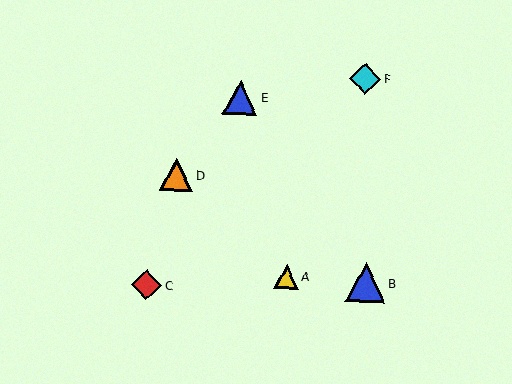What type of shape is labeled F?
Shape F is a cyan diamond.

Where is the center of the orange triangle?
The center of the orange triangle is at (177, 175).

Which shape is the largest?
The blue triangle (labeled B) is the largest.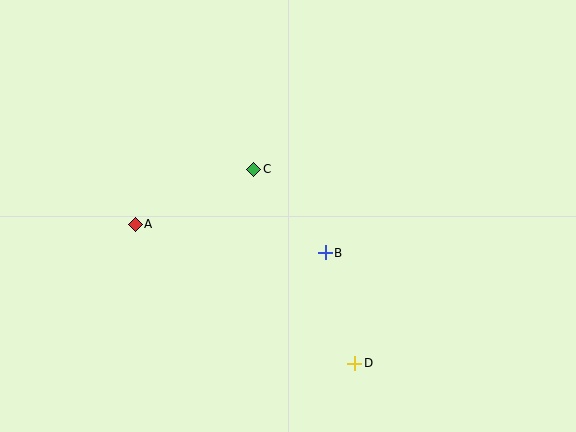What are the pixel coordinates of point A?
Point A is at (135, 224).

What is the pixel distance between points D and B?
The distance between D and B is 114 pixels.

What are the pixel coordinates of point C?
Point C is at (254, 169).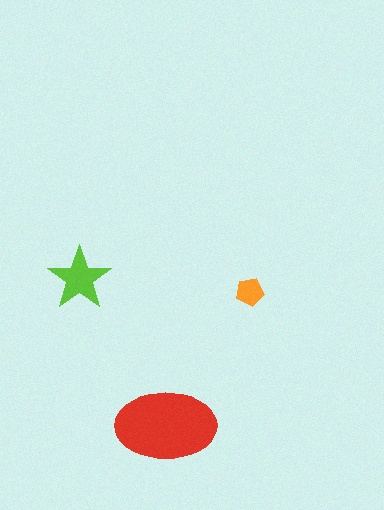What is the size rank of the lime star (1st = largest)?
2nd.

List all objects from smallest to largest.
The orange pentagon, the lime star, the red ellipse.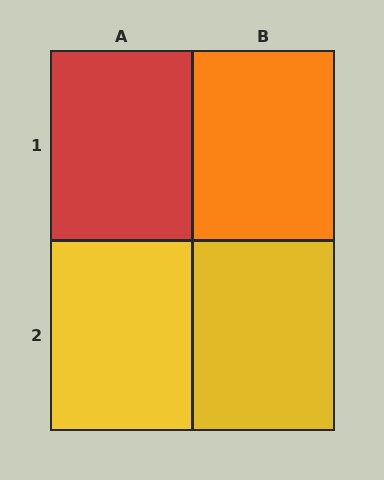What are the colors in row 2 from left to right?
Yellow, yellow.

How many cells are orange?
1 cell is orange.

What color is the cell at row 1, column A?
Red.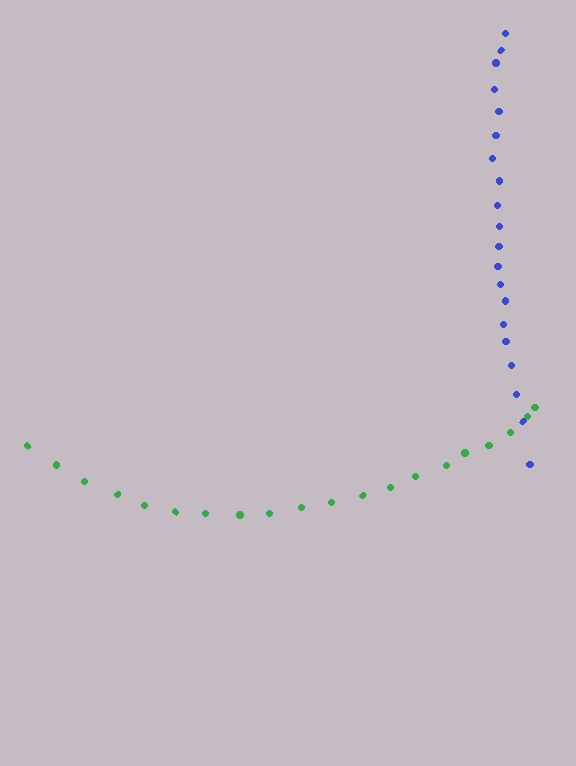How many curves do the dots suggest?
There are 2 distinct paths.